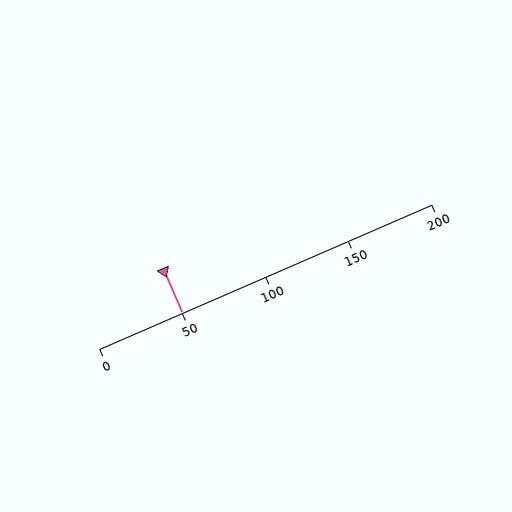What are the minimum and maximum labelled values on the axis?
The axis runs from 0 to 200.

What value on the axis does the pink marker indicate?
The marker indicates approximately 50.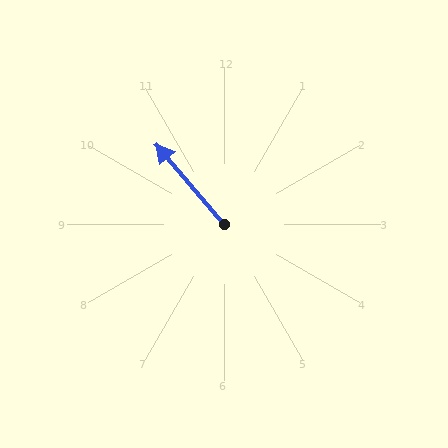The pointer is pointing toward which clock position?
Roughly 11 o'clock.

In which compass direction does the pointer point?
Northwest.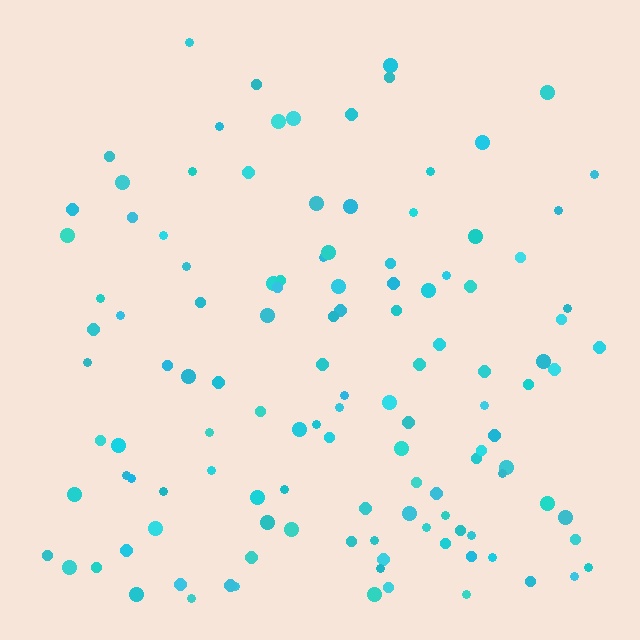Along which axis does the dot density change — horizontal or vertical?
Vertical.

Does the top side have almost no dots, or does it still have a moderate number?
Still a moderate number, just noticeably fewer than the bottom.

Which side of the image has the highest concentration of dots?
The bottom.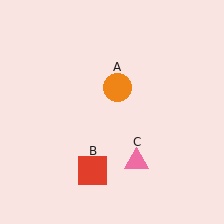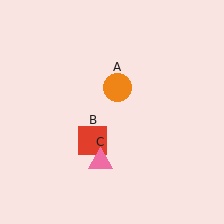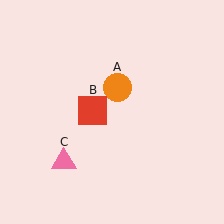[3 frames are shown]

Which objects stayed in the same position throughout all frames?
Orange circle (object A) remained stationary.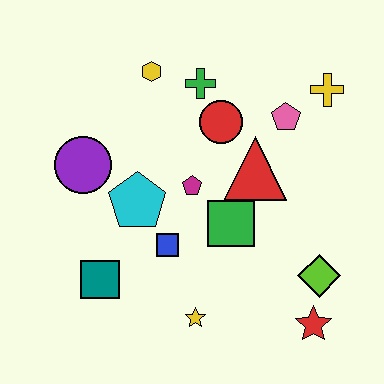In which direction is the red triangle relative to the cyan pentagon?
The red triangle is to the right of the cyan pentagon.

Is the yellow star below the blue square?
Yes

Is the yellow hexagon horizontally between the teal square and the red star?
Yes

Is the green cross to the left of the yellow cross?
Yes